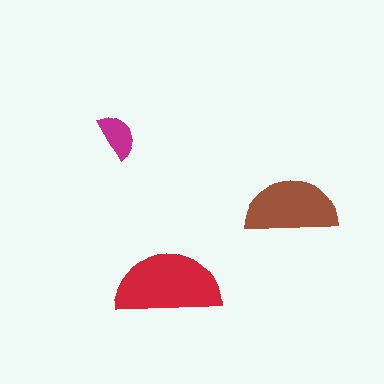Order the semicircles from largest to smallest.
the red one, the brown one, the magenta one.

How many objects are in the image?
There are 3 objects in the image.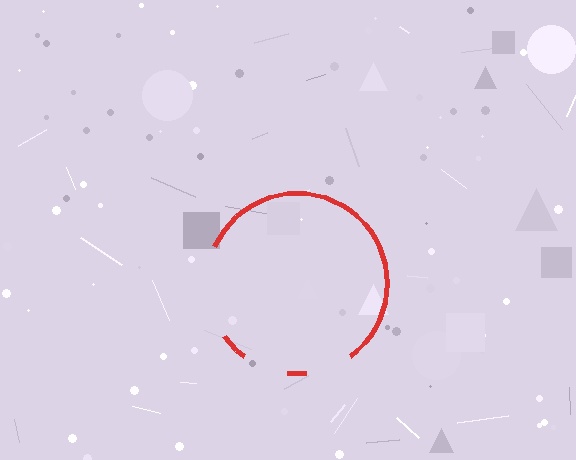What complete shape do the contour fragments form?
The contour fragments form a circle.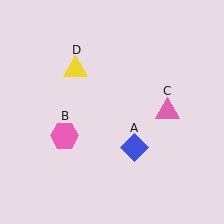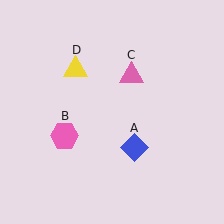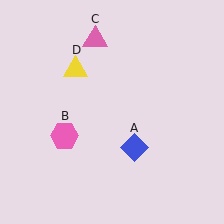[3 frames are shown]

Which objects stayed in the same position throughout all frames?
Blue diamond (object A) and pink hexagon (object B) and yellow triangle (object D) remained stationary.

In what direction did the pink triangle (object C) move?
The pink triangle (object C) moved up and to the left.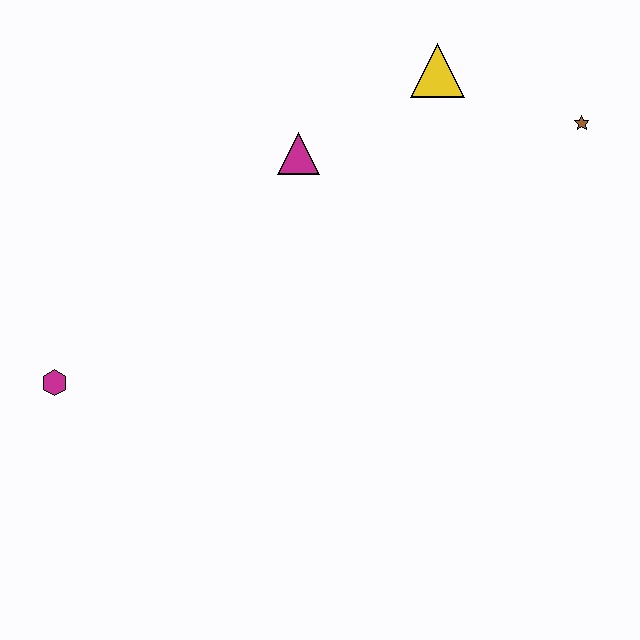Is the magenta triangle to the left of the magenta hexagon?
No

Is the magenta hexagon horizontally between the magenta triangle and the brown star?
No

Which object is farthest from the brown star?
The magenta hexagon is farthest from the brown star.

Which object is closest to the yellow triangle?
The brown star is closest to the yellow triangle.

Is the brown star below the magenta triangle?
No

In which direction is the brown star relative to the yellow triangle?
The brown star is to the right of the yellow triangle.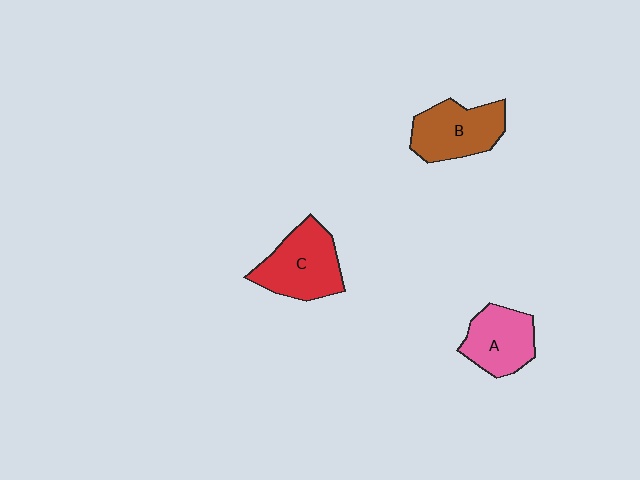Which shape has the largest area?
Shape C (red).